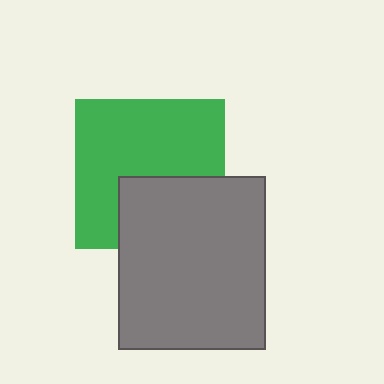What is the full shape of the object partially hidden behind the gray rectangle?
The partially hidden object is a green square.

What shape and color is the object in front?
The object in front is a gray rectangle.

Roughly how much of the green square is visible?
About half of it is visible (roughly 64%).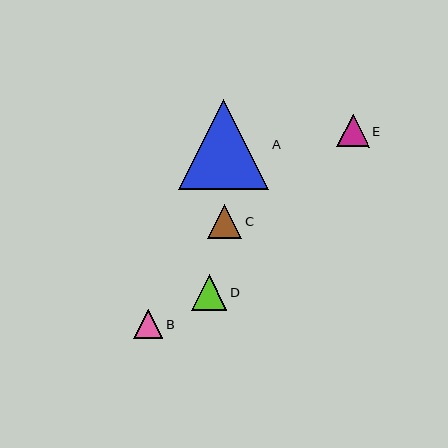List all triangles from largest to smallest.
From largest to smallest: A, D, C, E, B.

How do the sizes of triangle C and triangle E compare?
Triangle C and triangle E are approximately the same size.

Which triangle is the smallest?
Triangle B is the smallest with a size of approximately 29 pixels.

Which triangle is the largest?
Triangle A is the largest with a size of approximately 90 pixels.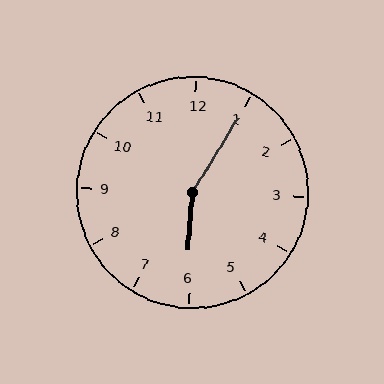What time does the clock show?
6:05.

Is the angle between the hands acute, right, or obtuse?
It is obtuse.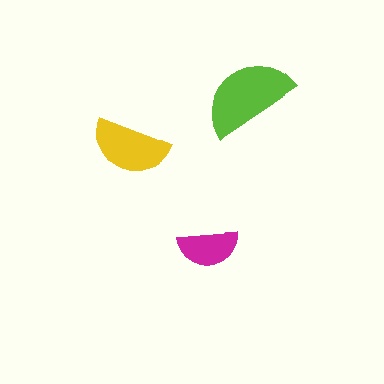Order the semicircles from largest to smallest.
the lime one, the yellow one, the magenta one.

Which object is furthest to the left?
The yellow semicircle is leftmost.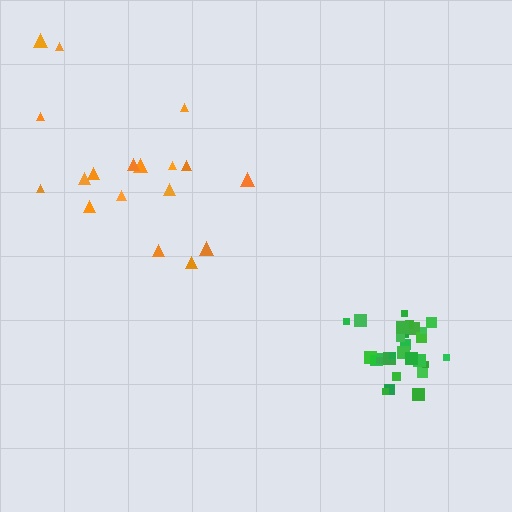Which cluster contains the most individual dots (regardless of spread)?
Green (28).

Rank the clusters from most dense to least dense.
green, orange.